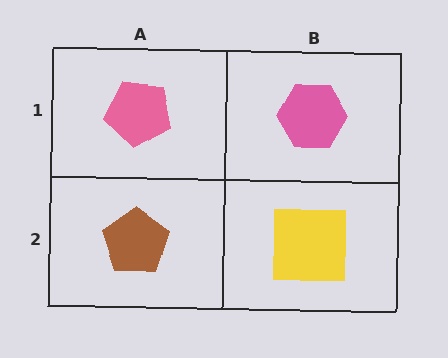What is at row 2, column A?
A brown pentagon.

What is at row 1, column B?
A pink hexagon.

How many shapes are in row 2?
2 shapes.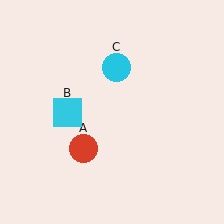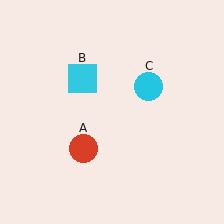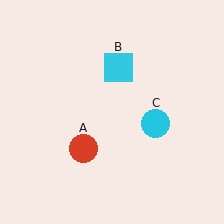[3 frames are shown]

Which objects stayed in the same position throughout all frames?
Red circle (object A) remained stationary.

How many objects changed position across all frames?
2 objects changed position: cyan square (object B), cyan circle (object C).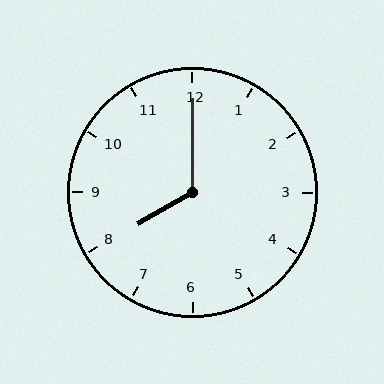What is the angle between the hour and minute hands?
Approximately 120 degrees.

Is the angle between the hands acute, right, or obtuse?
It is obtuse.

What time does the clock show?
8:00.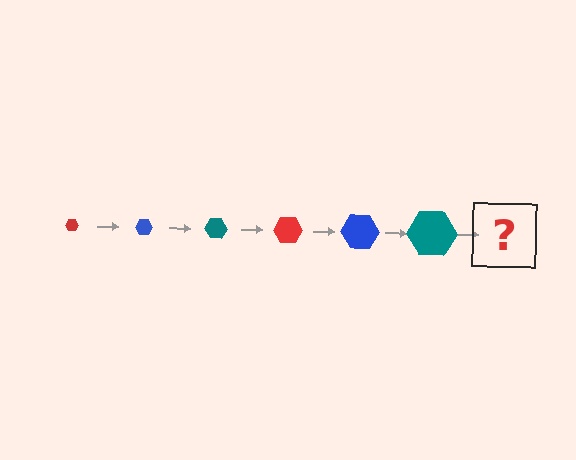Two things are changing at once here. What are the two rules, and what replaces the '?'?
The two rules are that the hexagon grows larger each step and the color cycles through red, blue, and teal. The '?' should be a red hexagon, larger than the previous one.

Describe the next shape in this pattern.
It should be a red hexagon, larger than the previous one.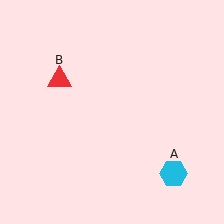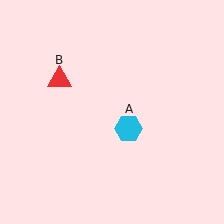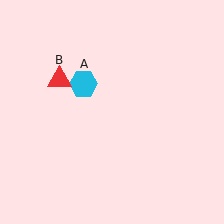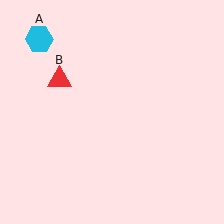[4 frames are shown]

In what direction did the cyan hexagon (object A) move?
The cyan hexagon (object A) moved up and to the left.